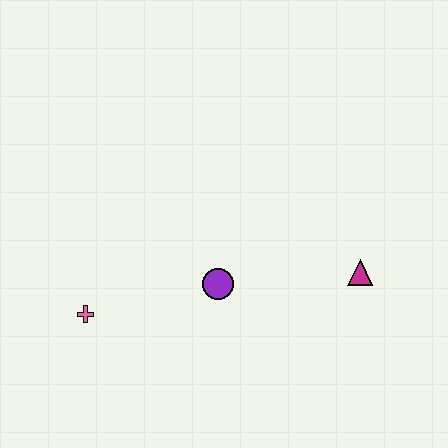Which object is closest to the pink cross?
The purple circle is closest to the pink cross.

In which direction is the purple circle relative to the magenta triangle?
The purple circle is to the left of the magenta triangle.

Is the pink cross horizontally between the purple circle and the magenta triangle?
No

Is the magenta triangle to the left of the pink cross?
No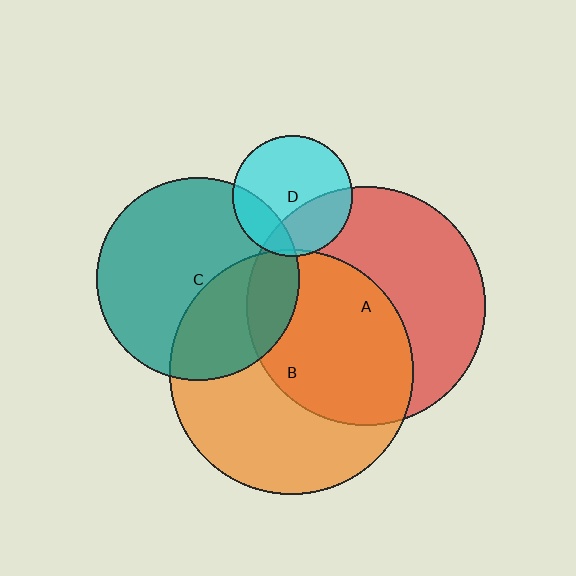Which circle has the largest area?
Circle B (orange).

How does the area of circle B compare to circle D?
Approximately 4.1 times.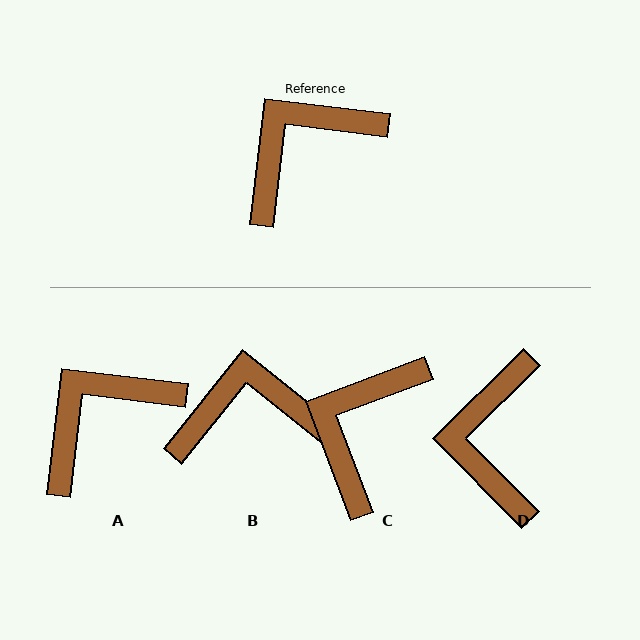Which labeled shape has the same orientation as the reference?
A.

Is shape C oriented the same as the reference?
No, it is off by about 28 degrees.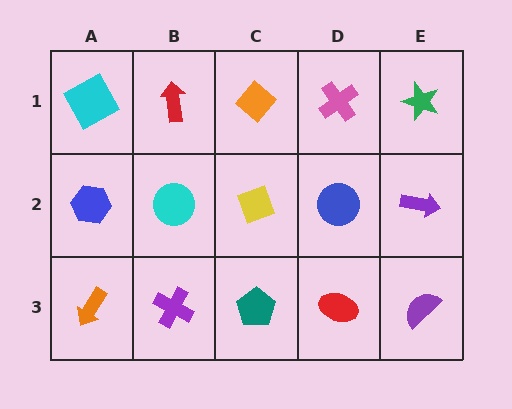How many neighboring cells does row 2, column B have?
4.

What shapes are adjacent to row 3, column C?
A yellow diamond (row 2, column C), a purple cross (row 3, column B), a red ellipse (row 3, column D).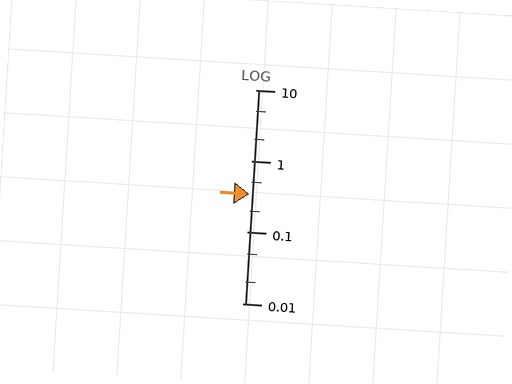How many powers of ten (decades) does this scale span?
The scale spans 3 decades, from 0.01 to 10.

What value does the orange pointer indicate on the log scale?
The pointer indicates approximately 0.34.